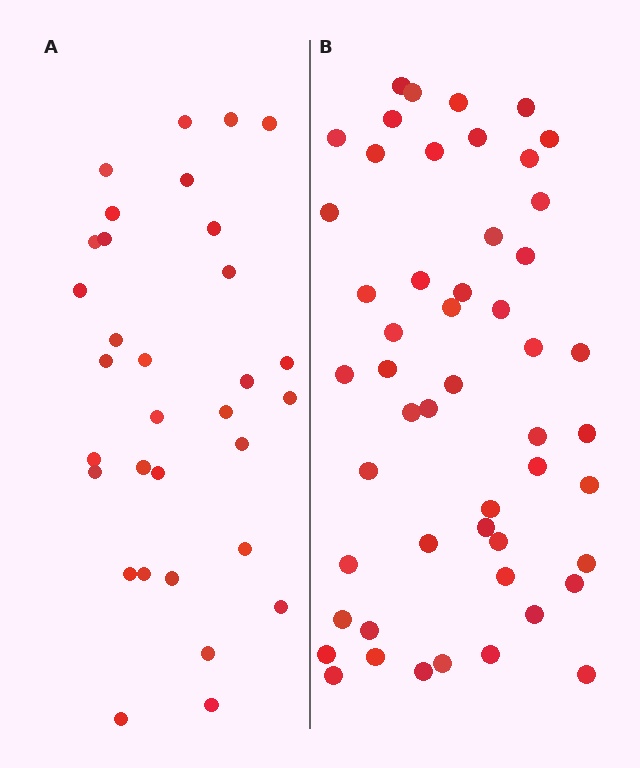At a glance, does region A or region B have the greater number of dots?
Region B (the right region) has more dots.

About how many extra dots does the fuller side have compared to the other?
Region B has approximately 20 more dots than region A.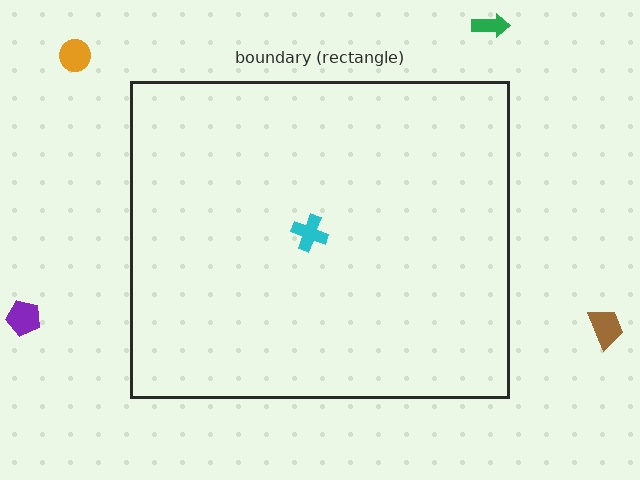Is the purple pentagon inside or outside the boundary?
Outside.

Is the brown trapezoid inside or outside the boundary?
Outside.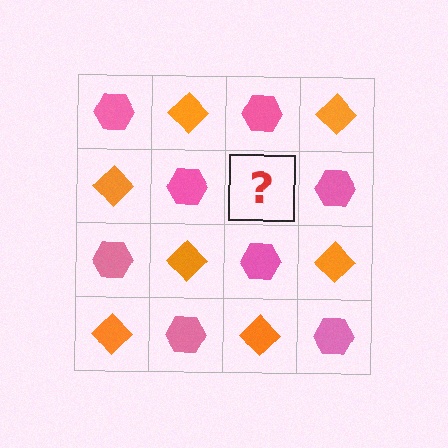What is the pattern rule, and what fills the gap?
The rule is that it alternates pink hexagon and orange diamond in a checkerboard pattern. The gap should be filled with an orange diamond.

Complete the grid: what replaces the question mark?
The question mark should be replaced with an orange diamond.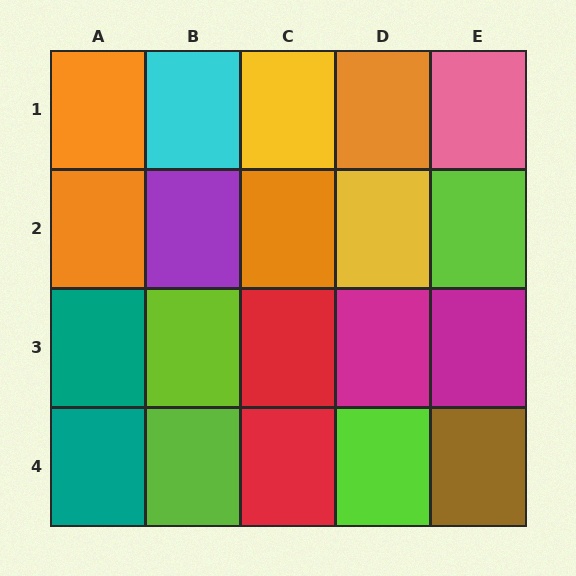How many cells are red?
2 cells are red.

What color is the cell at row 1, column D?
Orange.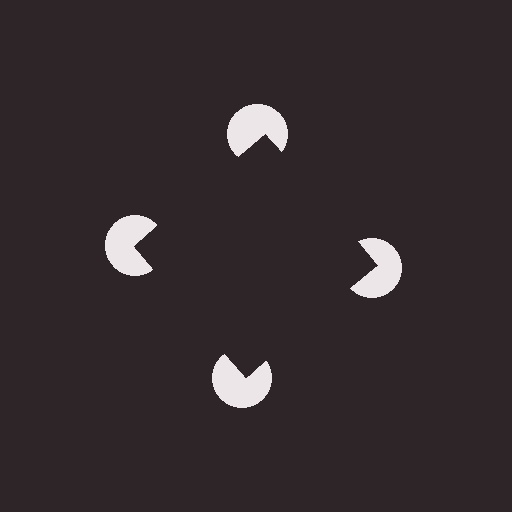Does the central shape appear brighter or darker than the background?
It typically appears slightly darker than the background, even though no actual brightness change is drawn.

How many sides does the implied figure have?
4 sides.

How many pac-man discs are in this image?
There are 4 — one at each vertex of the illusory square.